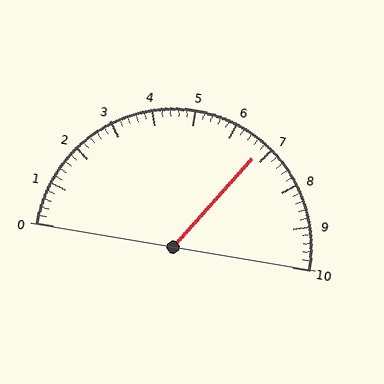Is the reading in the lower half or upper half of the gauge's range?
The reading is in the upper half of the range (0 to 10).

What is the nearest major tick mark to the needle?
The nearest major tick mark is 7.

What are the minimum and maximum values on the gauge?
The gauge ranges from 0 to 10.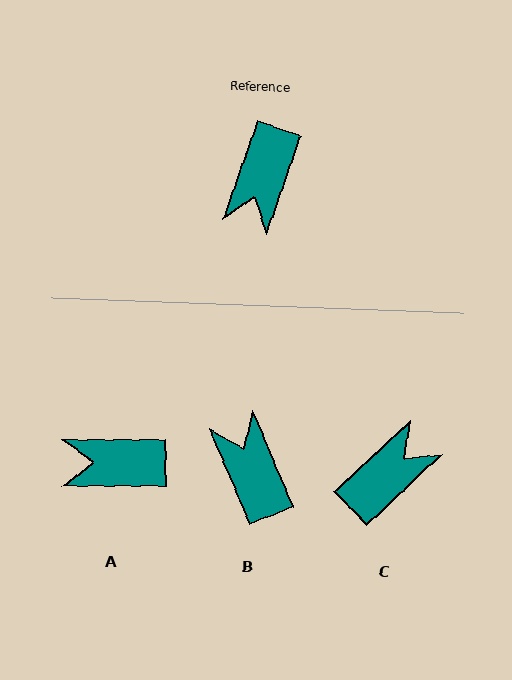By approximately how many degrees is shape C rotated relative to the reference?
Approximately 153 degrees counter-clockwise.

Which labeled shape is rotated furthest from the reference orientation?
C, about 153 degrees away.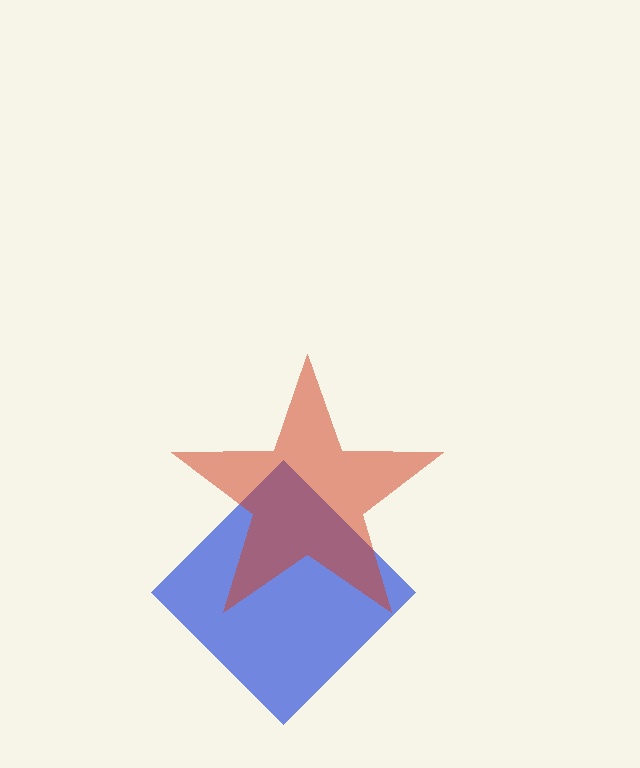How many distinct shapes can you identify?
There are 2 distinct shapes: a blue diamond, a red star.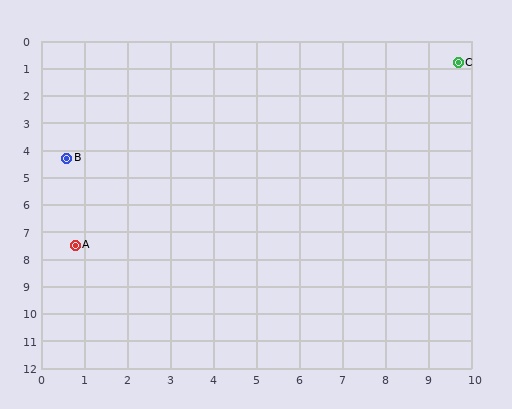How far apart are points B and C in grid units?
Points B and C are about 9.7 grid units apart.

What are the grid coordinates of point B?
Point B is at approximately (0.6, 4.3).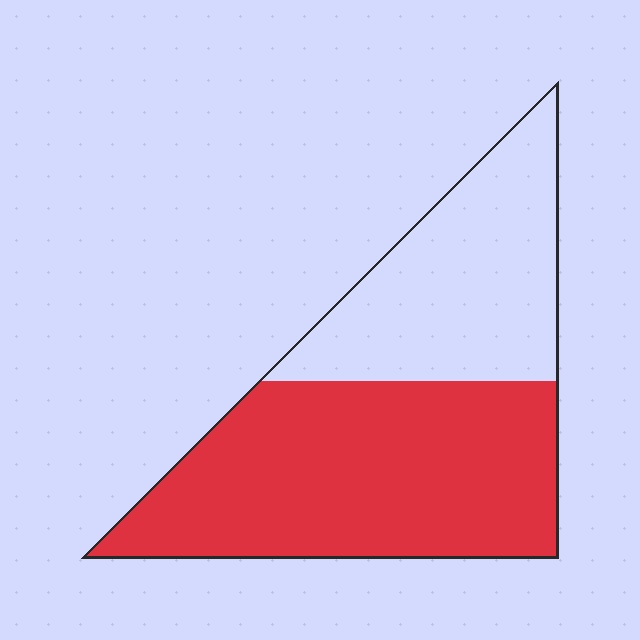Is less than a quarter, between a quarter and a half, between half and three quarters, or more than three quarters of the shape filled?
Between half and three quarters.